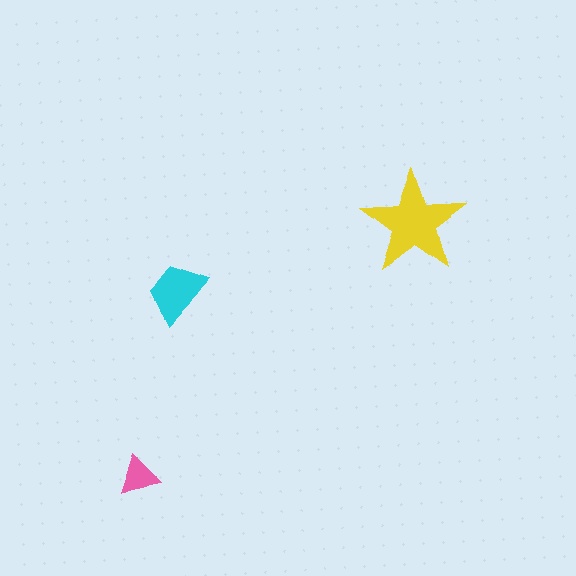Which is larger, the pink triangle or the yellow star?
The yellow star.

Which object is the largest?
The yellow star.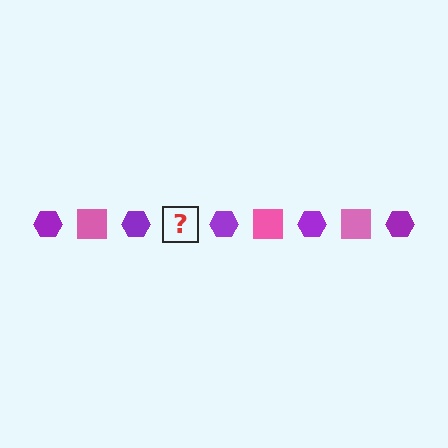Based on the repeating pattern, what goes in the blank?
The blank should be a pink square.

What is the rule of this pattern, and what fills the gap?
The rule is that the pattern alternates between purple hexagon and pink square. The gap should be filled with a pink square.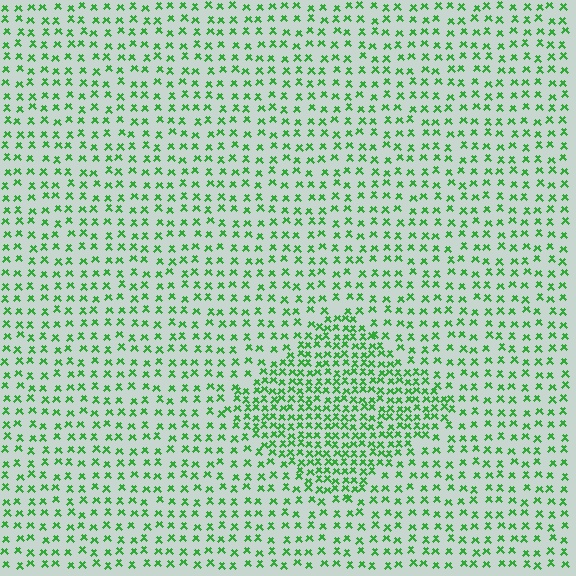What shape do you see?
I see a diamond.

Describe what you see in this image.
The image contains small green elements arranged at two different densities. A diamond-shaped region is visible where the elements are more densely packed than the surrounding area.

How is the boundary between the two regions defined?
The boundary is defined by a change in element density (approximately 2.0x ratio). All elements are the same color, size, and shape.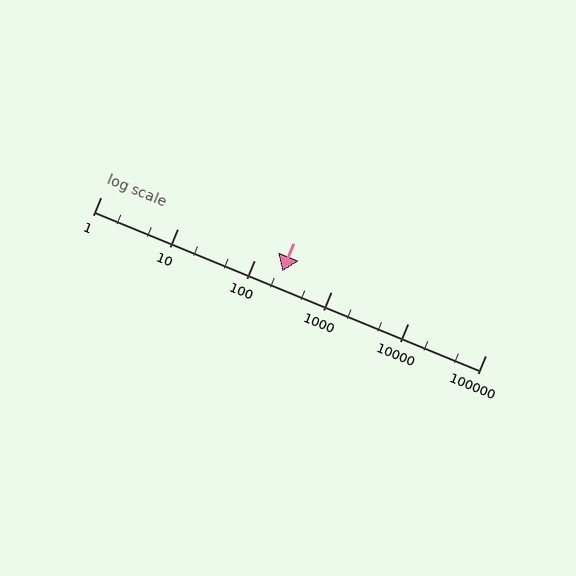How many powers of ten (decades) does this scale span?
The scale spans 5 decades, from 1 to 100000.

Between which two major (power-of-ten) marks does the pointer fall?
The pointer is between 100 and 1000.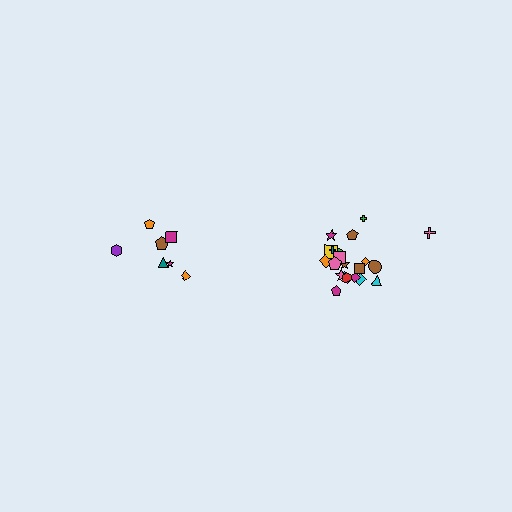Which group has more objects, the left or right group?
The right group.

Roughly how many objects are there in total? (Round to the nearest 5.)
Roughly 30 objects in total.